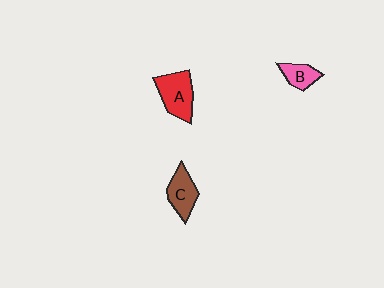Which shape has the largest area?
Shape A (red).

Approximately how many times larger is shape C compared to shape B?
Approximately 1.4 times.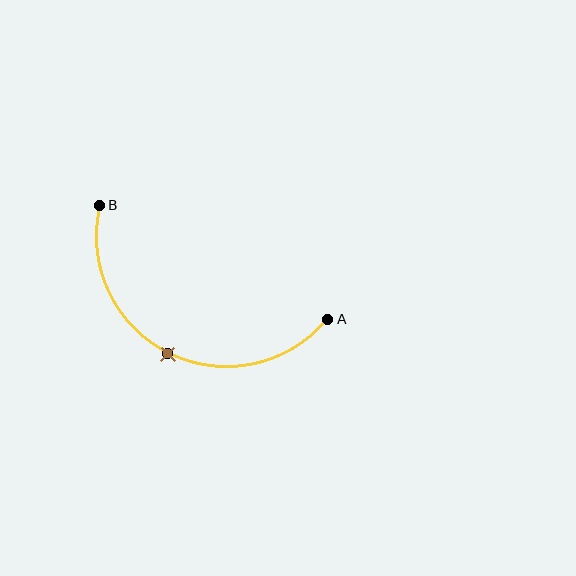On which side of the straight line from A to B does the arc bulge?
The arc bulges below the straight line connecting A and B.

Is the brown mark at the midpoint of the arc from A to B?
Yes. The brown mark lies on the arc at equal arc-length from both A and B — it is the arc midpoint.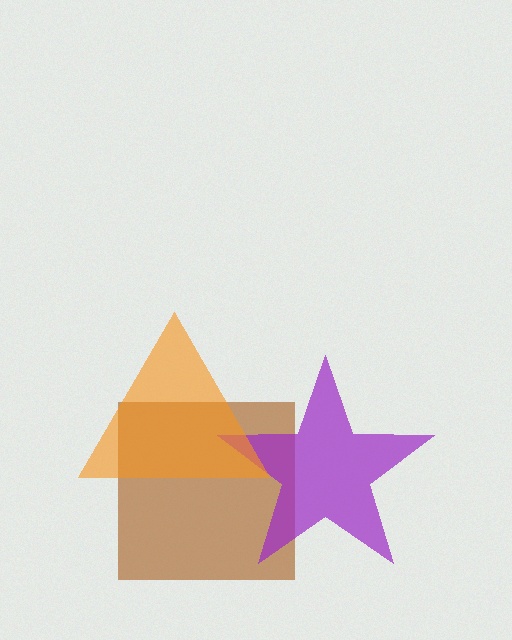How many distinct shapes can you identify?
There are 3 distinct shapes: a brown square, a purple star, an orange triangle.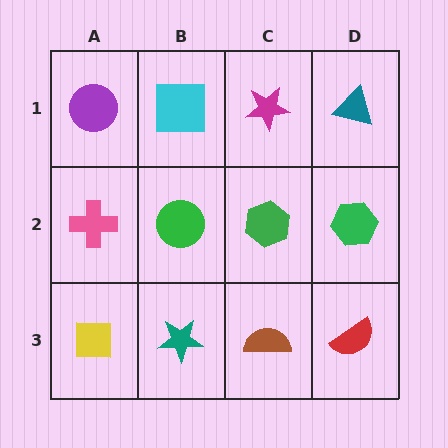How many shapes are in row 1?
4 shapes.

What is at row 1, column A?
A purple circle.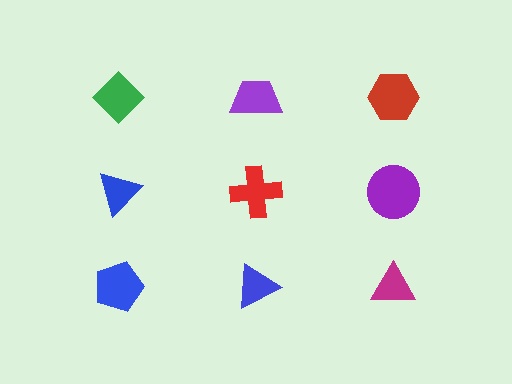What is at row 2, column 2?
A red cross.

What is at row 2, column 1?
A blue triangle.